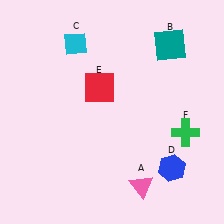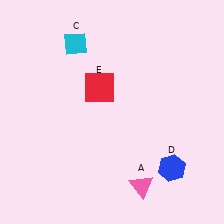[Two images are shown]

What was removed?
The green cross (F), the teal square (B) were removed in Image 2.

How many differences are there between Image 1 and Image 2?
There are 2 differences between the two images.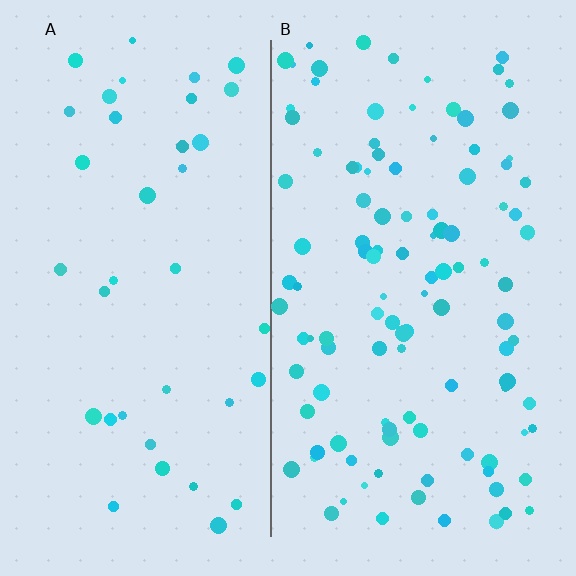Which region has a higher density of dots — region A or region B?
B (the right).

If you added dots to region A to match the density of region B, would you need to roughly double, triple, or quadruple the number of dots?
Approximately triple.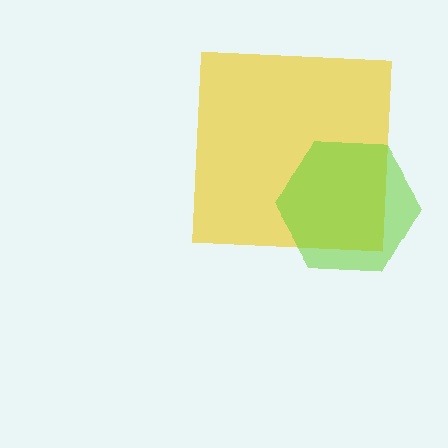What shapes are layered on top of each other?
The layered shapes are: a yellow square, a lime hexagon.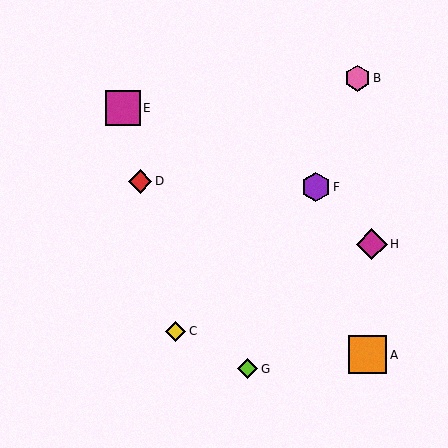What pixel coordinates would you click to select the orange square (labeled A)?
Click at (368, 355) to select the orange square A.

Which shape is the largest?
The orange square (labeled A) is the largest.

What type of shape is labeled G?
Shape G is a lime diamond.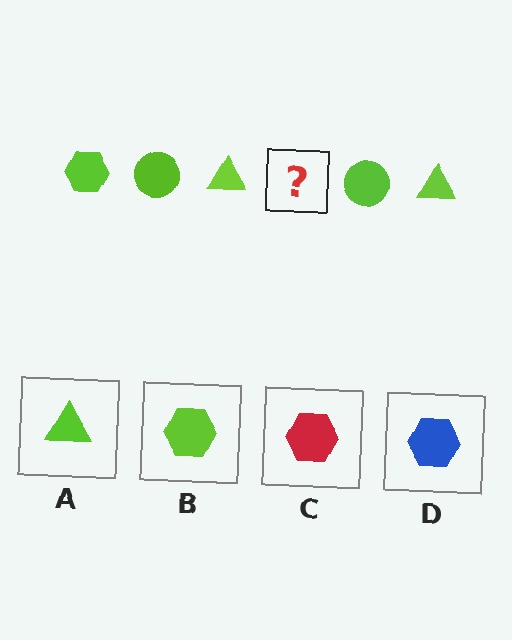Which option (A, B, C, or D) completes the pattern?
B.